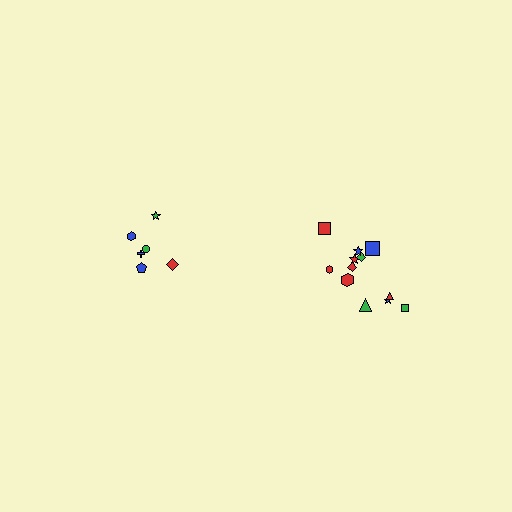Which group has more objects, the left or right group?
The right group.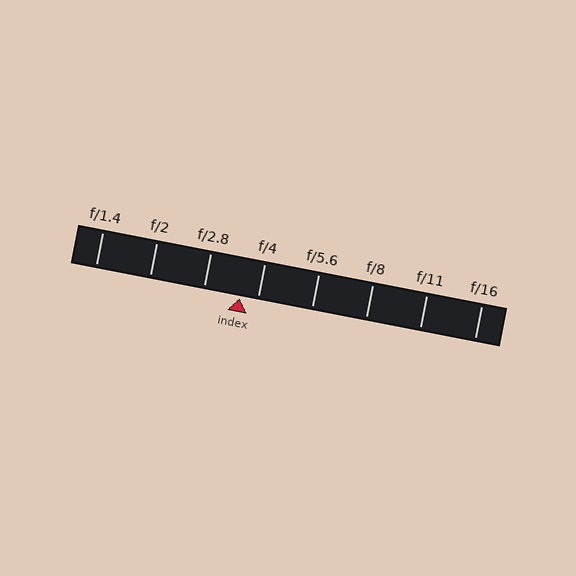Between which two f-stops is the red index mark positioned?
The index mark is between f/2.8 and f/4.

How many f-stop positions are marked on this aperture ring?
There are 8 f-stop positions marked.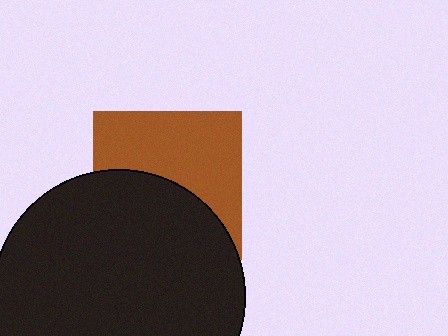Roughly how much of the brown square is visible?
About half of it is visible (roughly 53%).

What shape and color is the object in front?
The object in front is a black circle.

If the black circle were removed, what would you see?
You would see the complete brown square.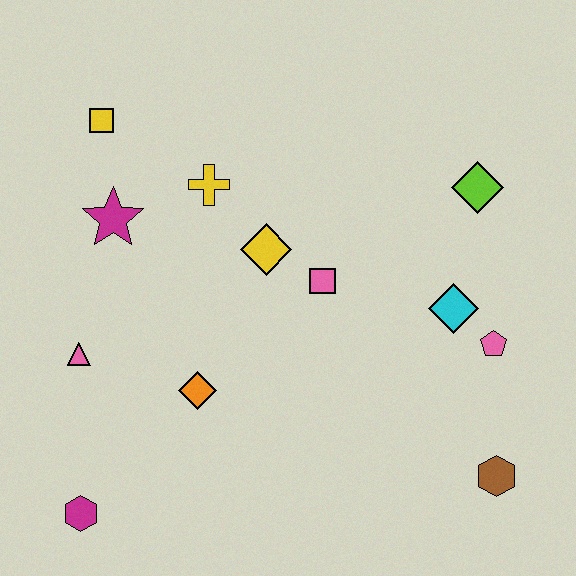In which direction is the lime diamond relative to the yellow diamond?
The lime diamond is to the right of the yellow diamond.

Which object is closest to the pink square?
The yellow diamond is closest to the pink square.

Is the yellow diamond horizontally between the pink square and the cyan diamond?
No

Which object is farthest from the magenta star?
The brown hexagon is farthest from the magenta star.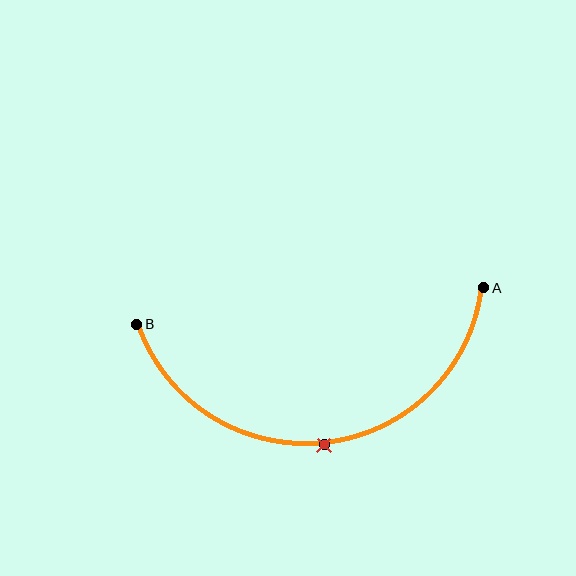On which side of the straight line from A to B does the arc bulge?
The arc bulges below the straight line connecting A and B.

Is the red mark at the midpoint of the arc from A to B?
Yes. The red mark lies on the arc at equal arc-length from both A and B — it is the arc midpoint.